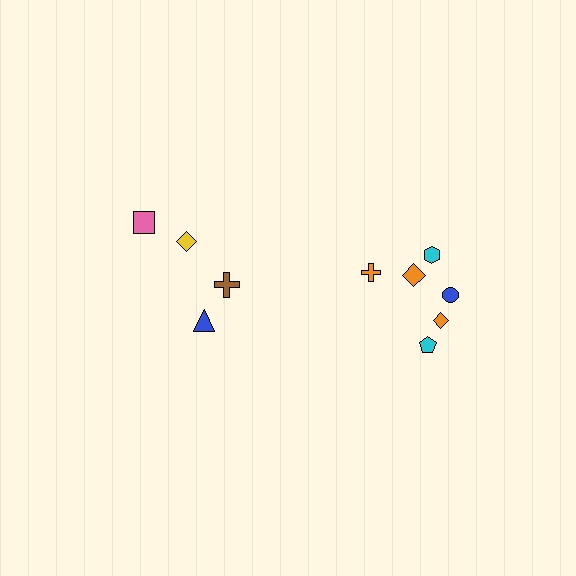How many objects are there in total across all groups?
There are 10 objects.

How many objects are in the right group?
There are 6 objects.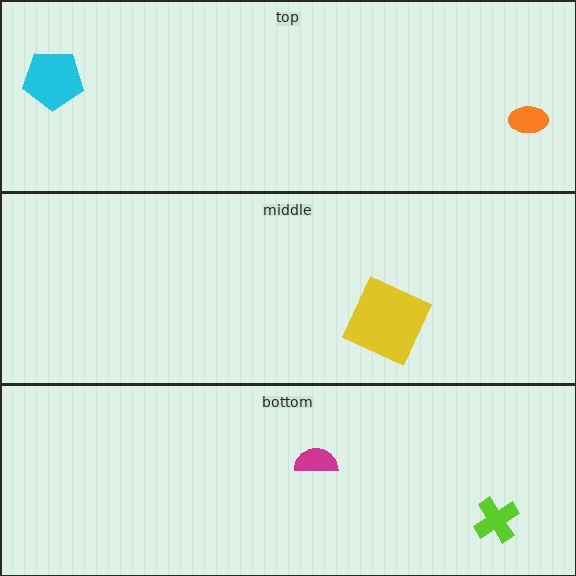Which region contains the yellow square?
The middle region.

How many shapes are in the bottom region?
2.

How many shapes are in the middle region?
1.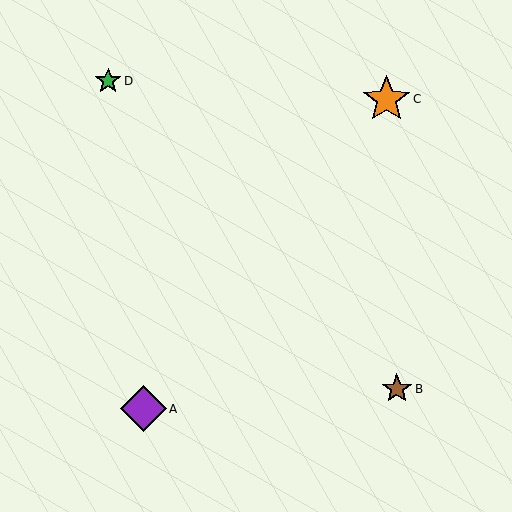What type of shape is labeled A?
Shape A is a purple diamond.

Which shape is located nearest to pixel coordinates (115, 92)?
The green star (labeled D) at (108, 81) is nearest to that location.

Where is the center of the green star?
The center of the green star is at (108, 81).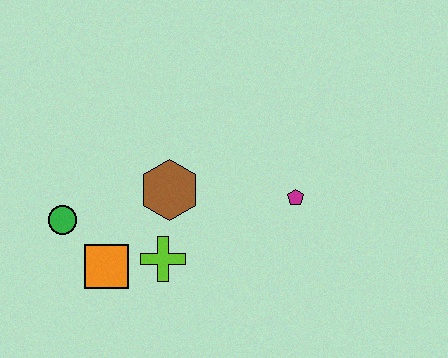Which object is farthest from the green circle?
The magenta pentagon is farthest from the green circle.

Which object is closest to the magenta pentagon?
The brown hexagon is closest to the magenta pentagon.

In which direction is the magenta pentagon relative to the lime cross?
The magenta pentagon is to the right of the lime cross.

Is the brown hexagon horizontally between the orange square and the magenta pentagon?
Yes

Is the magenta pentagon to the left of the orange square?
No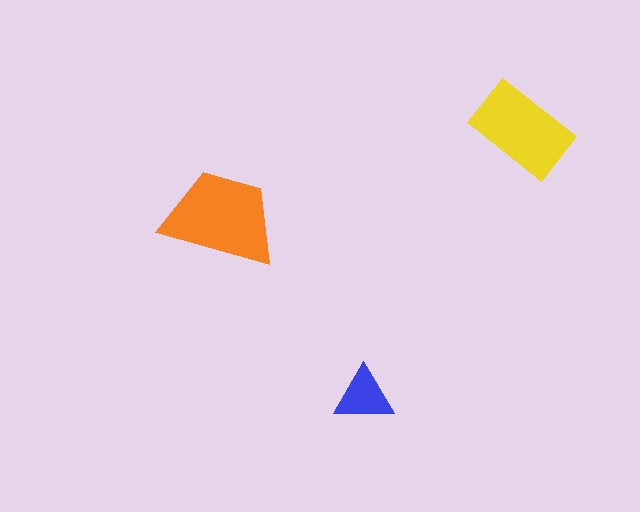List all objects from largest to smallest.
The orange trapezoid, the yellow rectangle, the blue triangle.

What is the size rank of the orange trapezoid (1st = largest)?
1st.